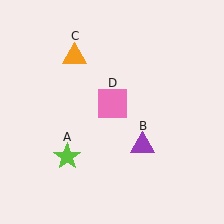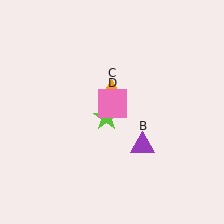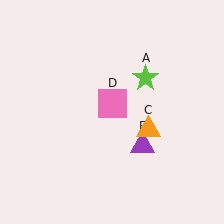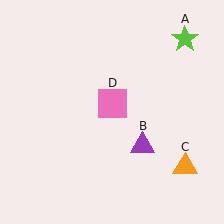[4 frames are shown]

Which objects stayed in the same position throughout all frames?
Purple triangle (object B) and pink square (object D) remained stationary.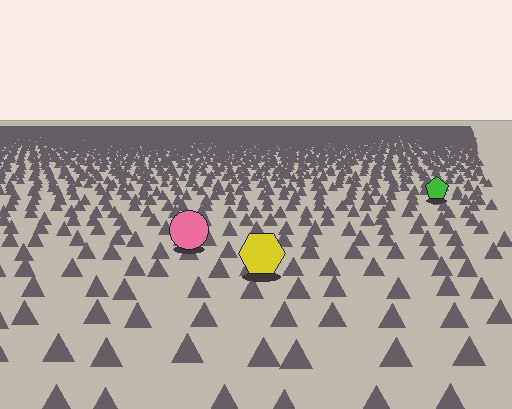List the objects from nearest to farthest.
From nearest to farthest: the yellow hexagon, the pink circle, the green pentagon.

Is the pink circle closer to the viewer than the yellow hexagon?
No. The yellow hexagon is closer — you can tell from the texture gradient: the ground texture is coarser near it.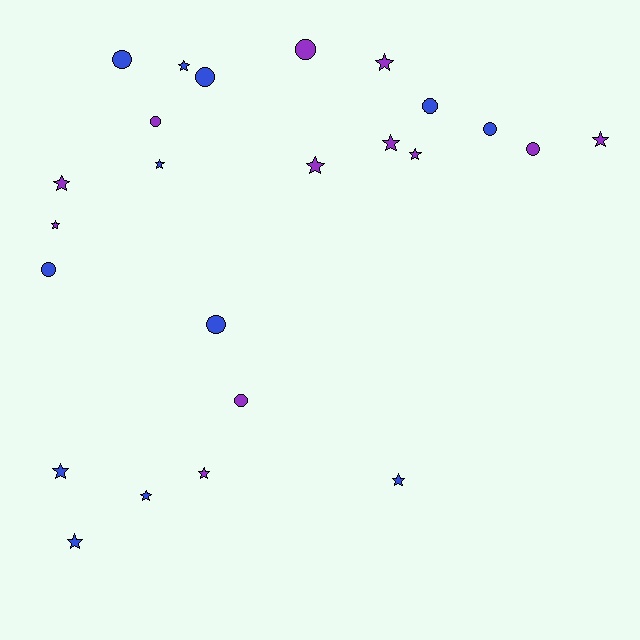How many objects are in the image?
There are 24 objects.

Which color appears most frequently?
Purple, with 12 objects.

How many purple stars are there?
There are 8 purple stars.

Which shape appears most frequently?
Star, with 14 objects.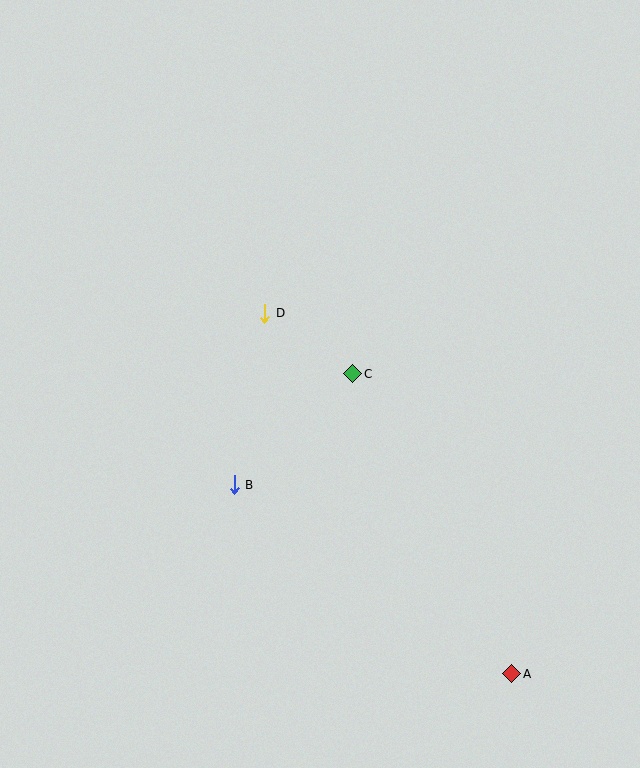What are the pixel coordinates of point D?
Point D is at (265, 313).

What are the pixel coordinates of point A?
Point A is at (512, 674).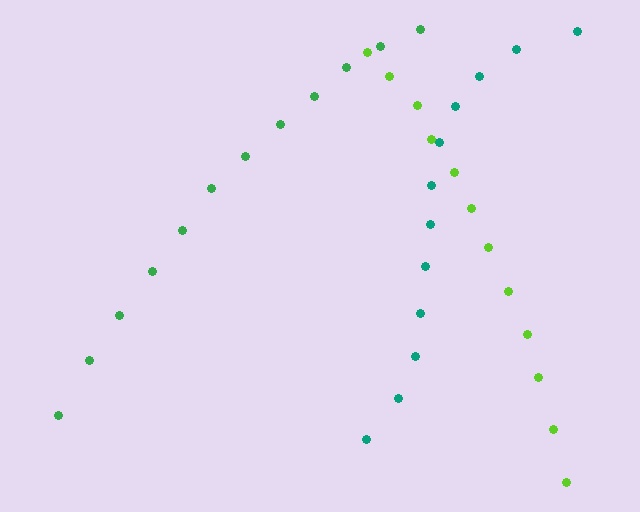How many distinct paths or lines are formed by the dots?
There are 3 distinct paths.